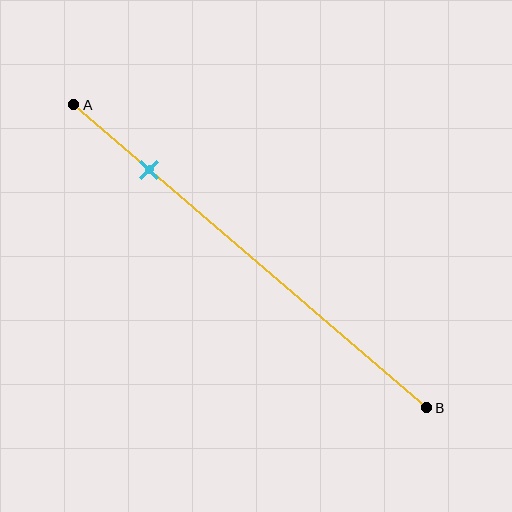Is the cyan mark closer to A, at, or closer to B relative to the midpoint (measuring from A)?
The cyan mark is closer to point A than the midpoint of segment AB.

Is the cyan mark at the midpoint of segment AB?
No, the mark is at about 20% from A, not at the 50% midpoint.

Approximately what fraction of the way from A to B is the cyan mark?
The cyan mark is approximately 20% of the way from A to B.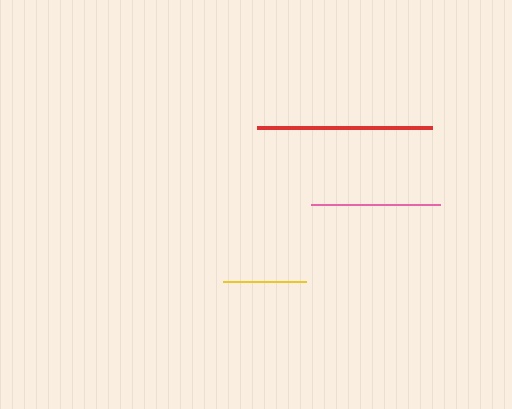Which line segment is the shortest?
The yellow line is the shortest at approximately 83 pixels.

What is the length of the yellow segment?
The yellow segment is approximately 83 pixels long.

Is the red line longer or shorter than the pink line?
The red line is longer than the pink line.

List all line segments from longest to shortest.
From longest to shortest: red, pink, yellow.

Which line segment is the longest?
The red line is the longest at approximately 175 pixels.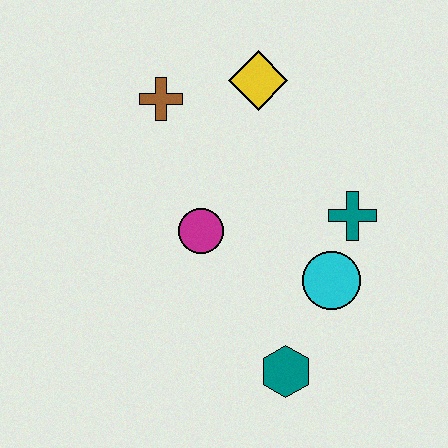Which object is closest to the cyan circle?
The teal cross is closest to the cyan circle.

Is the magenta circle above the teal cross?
No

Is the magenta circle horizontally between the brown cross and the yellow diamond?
Yes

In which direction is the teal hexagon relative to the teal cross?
The teal hexagon is below the teal cross.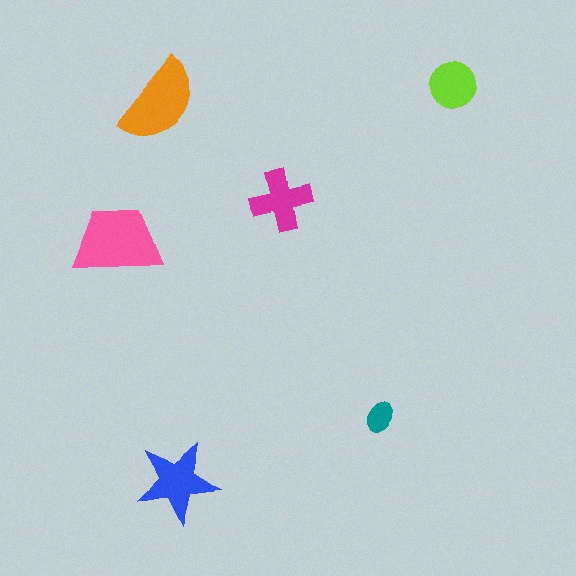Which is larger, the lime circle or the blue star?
The blue star.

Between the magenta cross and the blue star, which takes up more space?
The blue star.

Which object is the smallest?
The teal ellipse.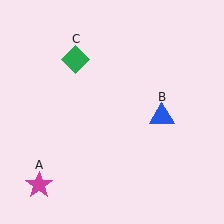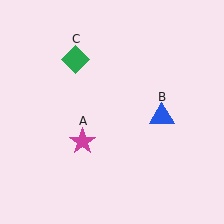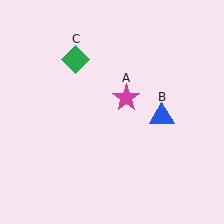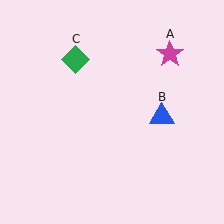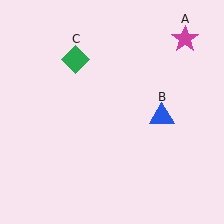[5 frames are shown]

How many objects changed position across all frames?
1 object changed position: magenta star (object A).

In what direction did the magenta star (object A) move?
The magenta star (object A) moved up and to the right.